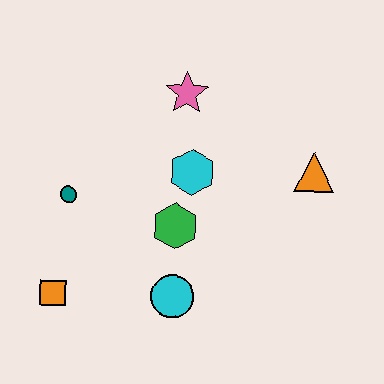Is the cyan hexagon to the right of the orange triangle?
No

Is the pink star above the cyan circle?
Yes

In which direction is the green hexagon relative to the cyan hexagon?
The green hexagon is below the cyan hexagon.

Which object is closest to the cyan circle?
The green hexagon is closest to the cyan circle.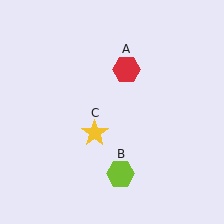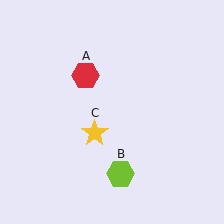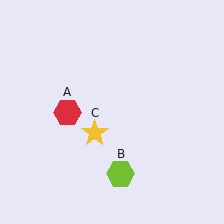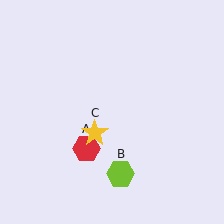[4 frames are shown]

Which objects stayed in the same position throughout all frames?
Lime hexagon (object B) and yellow star (object C) remained stationary.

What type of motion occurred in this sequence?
The red hexagon (object A) rotated counterclockwise around the center of the scene.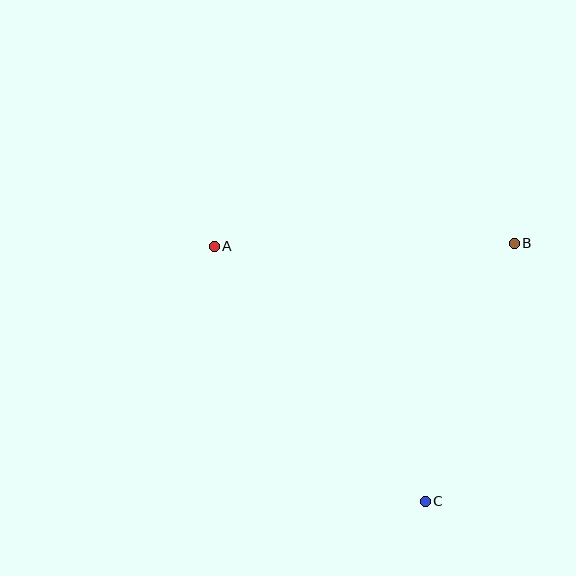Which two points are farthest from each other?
Points A and C are farthest from each other.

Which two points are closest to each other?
Points B and C are closest to each other.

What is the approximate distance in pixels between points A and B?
The distance between A and B is approximately 300 pixels.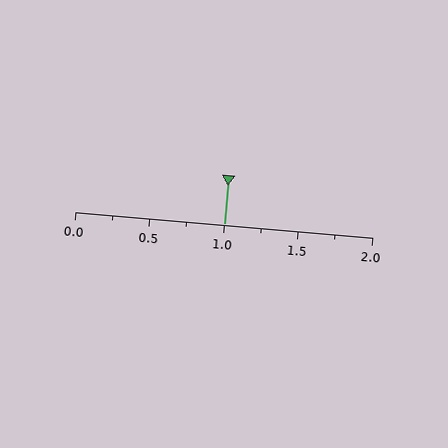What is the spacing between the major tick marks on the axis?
The major ticks are spaced 0.5 apart.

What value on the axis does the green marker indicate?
The marker indicates approximately 1.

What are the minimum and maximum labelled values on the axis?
The axis runs from 0.0 to 2.0.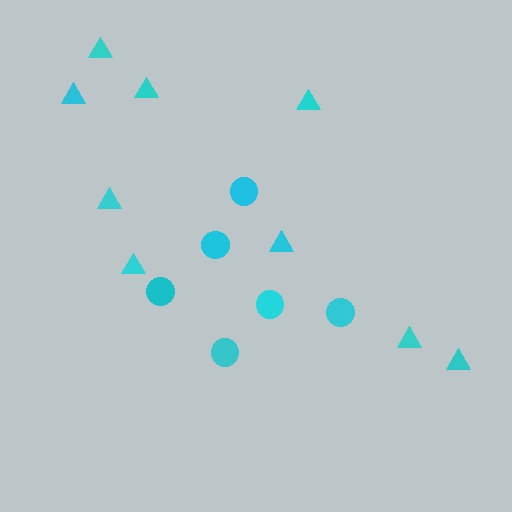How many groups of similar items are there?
There are 2 groups: one group of circles (6) and one group of triangles (9).